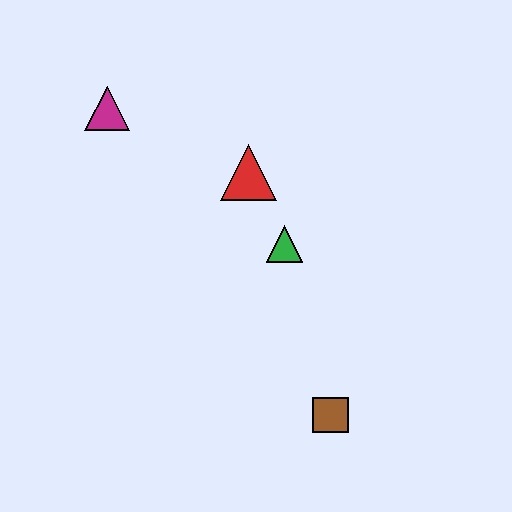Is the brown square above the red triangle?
No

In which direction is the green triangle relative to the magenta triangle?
The green triangle is to the right of the magenta triangle.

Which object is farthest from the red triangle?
The brown square is farthest from the red triangle.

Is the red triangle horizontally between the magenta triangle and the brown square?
Yes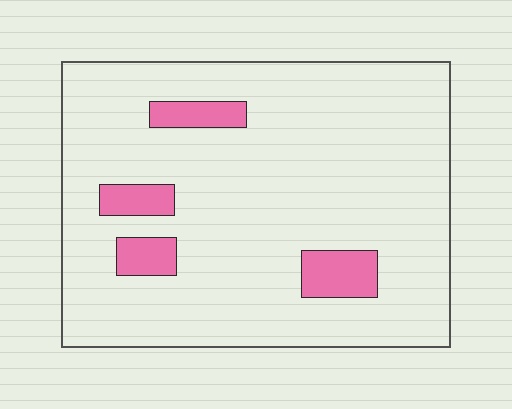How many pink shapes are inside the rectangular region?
4.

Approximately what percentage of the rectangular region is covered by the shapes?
Approximately 10%.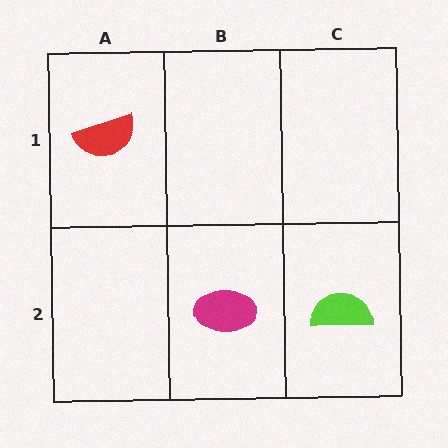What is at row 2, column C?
A lime semicircle.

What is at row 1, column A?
A red semicircle.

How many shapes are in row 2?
2 shapes.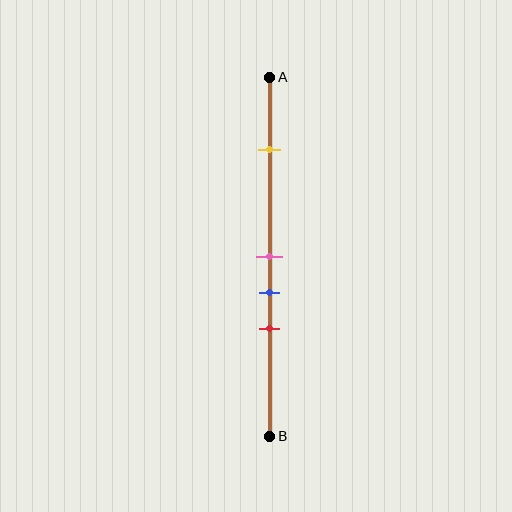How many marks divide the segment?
There are 4 marks dividing the segment.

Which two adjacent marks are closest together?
The pink and blue marks are the closest adjacent pair.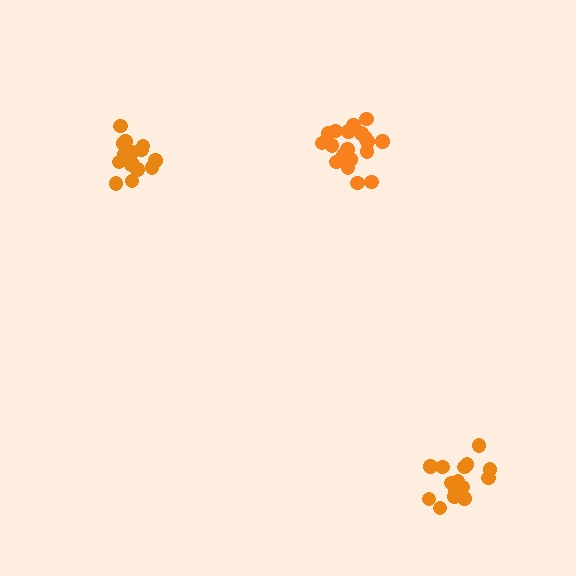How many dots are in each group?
Group 1: 19 dots, Group 2: 16 dots, Group 3: 15 dots (50 total).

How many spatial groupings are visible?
There are 3 spatial groupings.